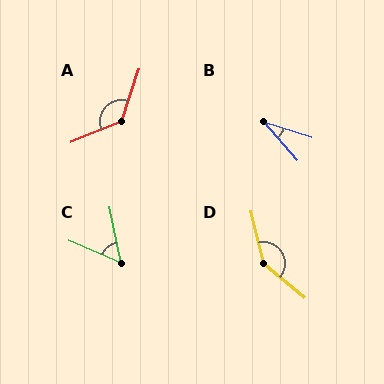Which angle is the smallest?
B, at approximately 31 degrees.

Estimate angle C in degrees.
Approximately 55 degrees.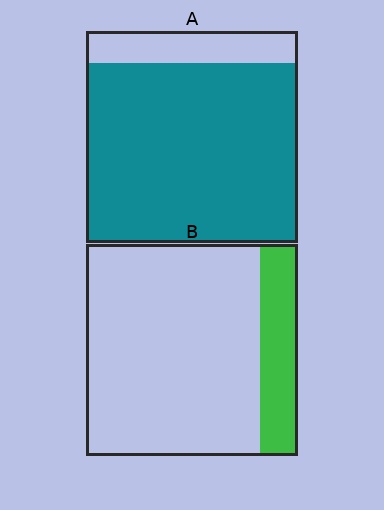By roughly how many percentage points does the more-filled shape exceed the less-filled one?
By roughly 65 percentage points (A over B).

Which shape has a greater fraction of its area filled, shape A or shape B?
Shape A.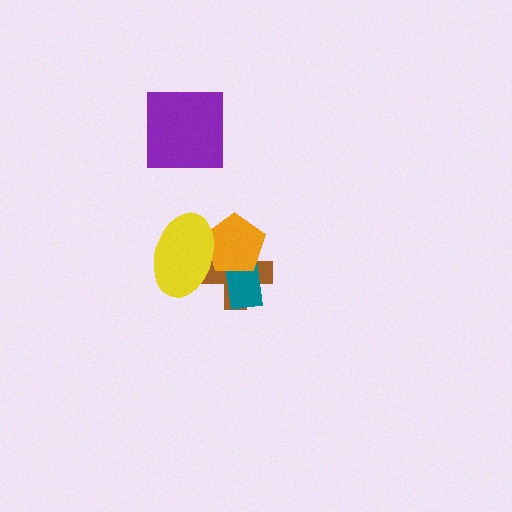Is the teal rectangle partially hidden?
Yes, it is partially covered by another shape.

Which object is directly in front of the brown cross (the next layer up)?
The teal rectangle is directly in front of the brown cross.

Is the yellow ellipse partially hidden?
No, no other shape covers it.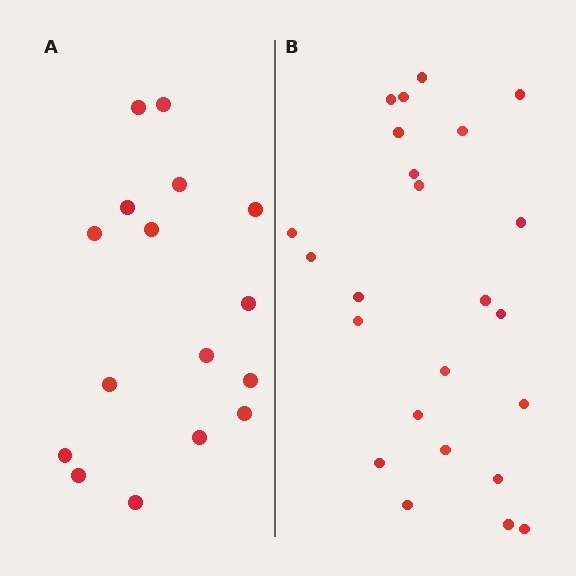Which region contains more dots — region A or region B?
Region B (the right region) has more dots.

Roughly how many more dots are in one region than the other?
Region B has roughly 8 or so more dots than region A.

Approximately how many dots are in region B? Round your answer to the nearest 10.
About 20 dots. (The exact count is 24, which rounds to 20.)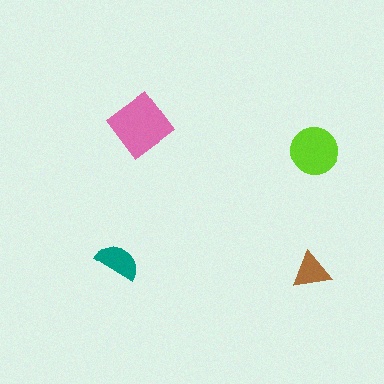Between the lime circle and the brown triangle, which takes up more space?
The lime circle.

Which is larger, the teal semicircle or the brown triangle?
The teal semicircle.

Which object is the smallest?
The brown triangle.